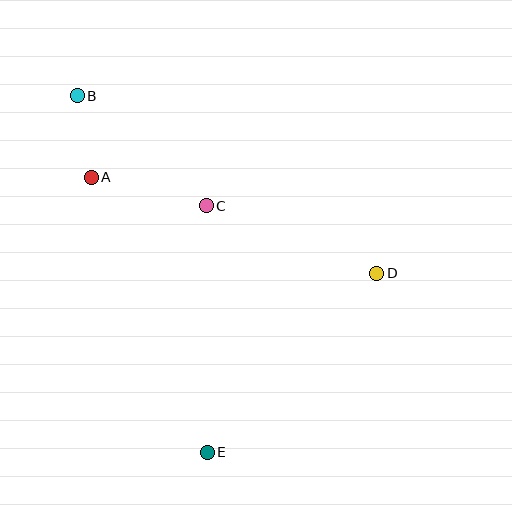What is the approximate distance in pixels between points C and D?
The distance between C and D is approximately 184 pixels.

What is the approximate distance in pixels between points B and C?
The distance between B and C is approximately 170 pixels.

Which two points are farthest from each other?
Points B and E are farthest from each other.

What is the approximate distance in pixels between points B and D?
The distance between B and D is approximately 349 pixels.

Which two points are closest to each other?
Points A and B are closest to each other.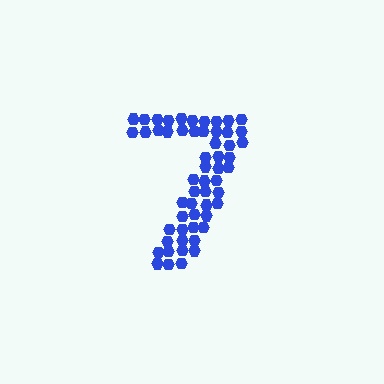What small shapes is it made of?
It is made of small hexagons.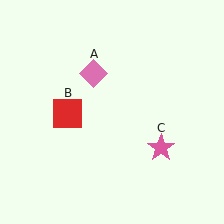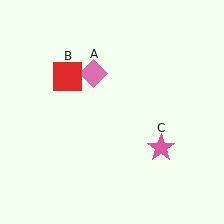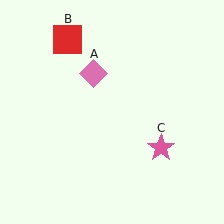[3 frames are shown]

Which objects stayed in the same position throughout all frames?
Pink diamond (object A) and pink star (object C) remained stationary.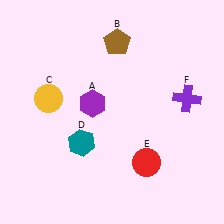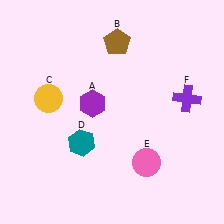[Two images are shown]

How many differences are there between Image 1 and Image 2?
There is 1 difference between the two images.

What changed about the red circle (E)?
In Image 1, E is red. In Image 2, it changed to pink.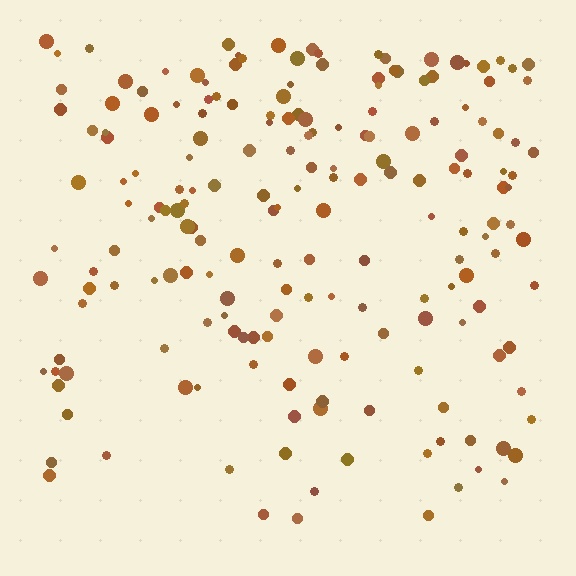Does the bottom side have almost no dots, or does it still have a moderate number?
Still a moderate number, just noticeably fewer than the top.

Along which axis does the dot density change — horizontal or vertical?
Vertical.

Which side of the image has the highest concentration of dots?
The top.